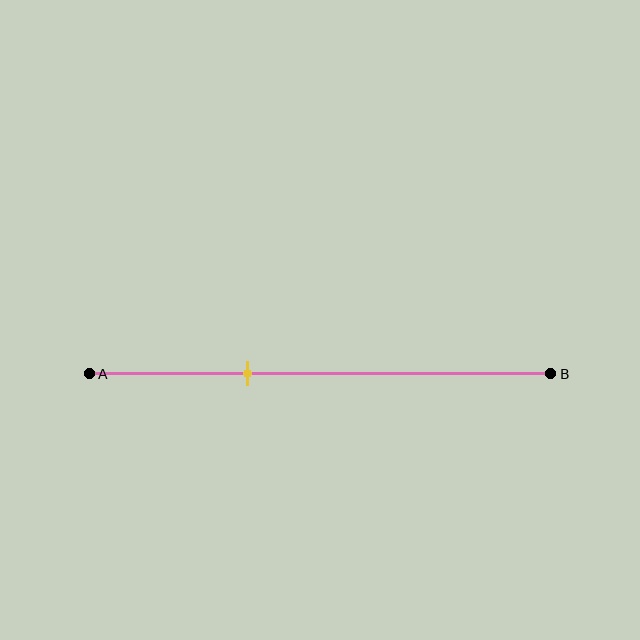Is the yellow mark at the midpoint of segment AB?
No, the mark is at about 35% from A, not at the 50% midpoint.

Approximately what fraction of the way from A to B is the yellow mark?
The yellow mark is approximately 35% of the way from A to B.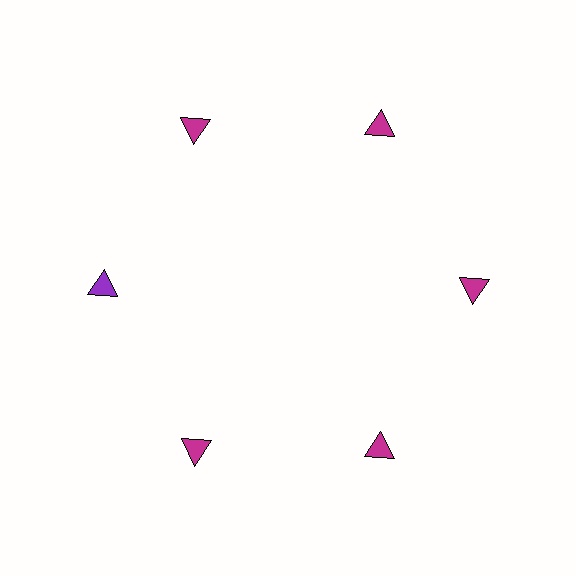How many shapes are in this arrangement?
There are 6 shapes arranged in a ring pattern.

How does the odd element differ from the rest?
It has a different color: purple instead of magenta.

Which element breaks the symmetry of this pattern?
The purple triangle at roughly the 9 o'clock position breaks the symmetry. All other shapes are magenta triangles.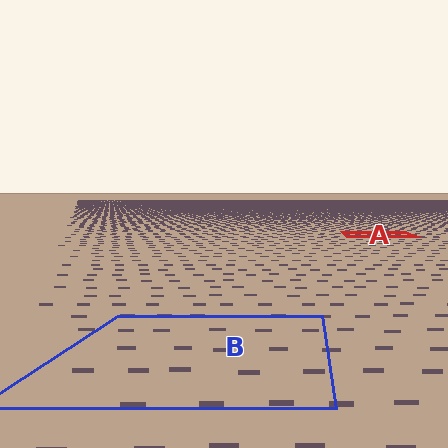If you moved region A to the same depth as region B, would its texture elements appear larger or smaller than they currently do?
They would appear larger. At a closer depth, the same texture elements are projected at a bigger on-screen size.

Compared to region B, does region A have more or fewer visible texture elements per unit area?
Region A has more texture elements per unit area — they are packed more densely because it is farther away.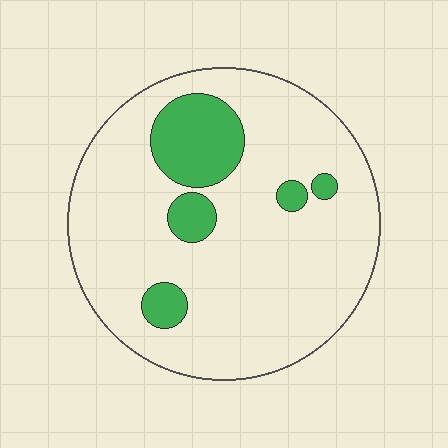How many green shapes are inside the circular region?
5.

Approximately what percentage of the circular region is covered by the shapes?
Approximately 15%.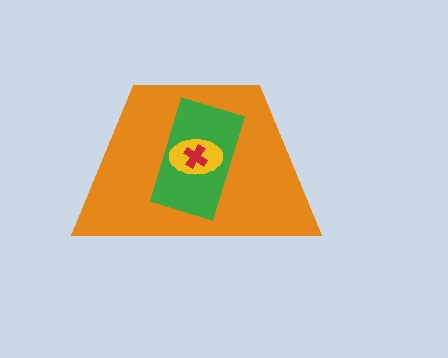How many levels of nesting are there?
4.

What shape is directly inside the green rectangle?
The yellow ellipse.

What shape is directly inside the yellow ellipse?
The red cross.